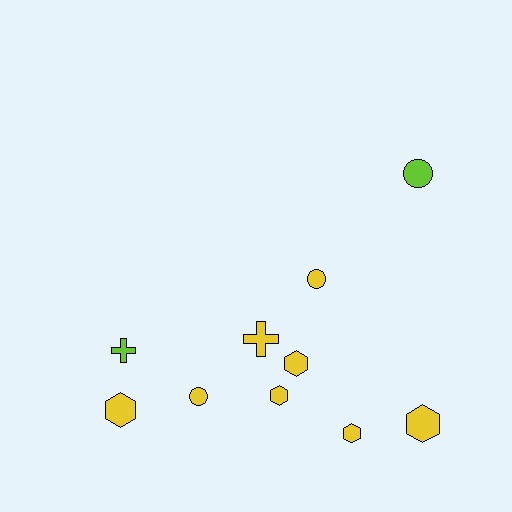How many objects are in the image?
There are 10 objects.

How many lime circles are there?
There is 1 lime circle.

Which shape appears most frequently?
Hexagon, with 5 objects.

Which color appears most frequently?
Yellow, with 8 objects.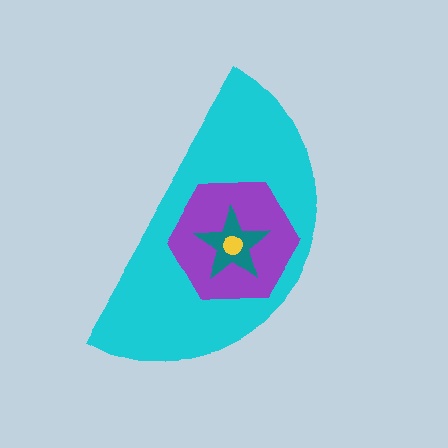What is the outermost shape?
The cyan semicircle.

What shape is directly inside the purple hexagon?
The teal star.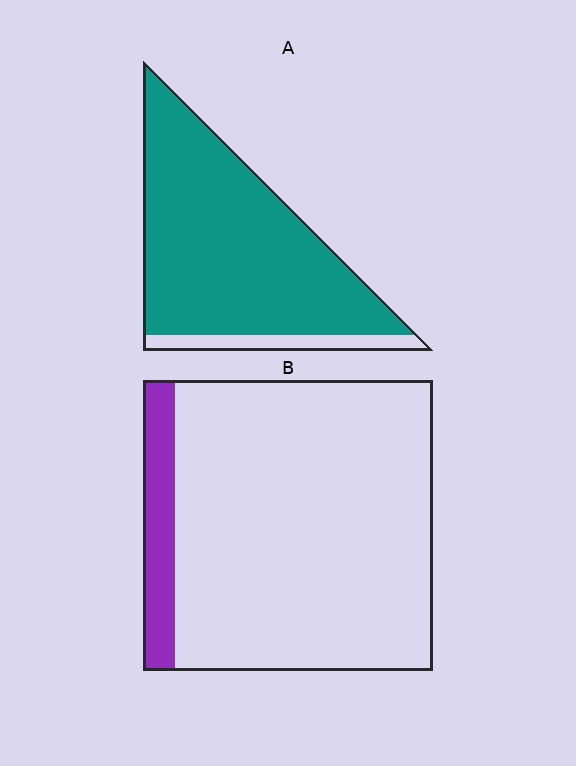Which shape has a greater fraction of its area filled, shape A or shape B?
Shape A.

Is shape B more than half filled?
No.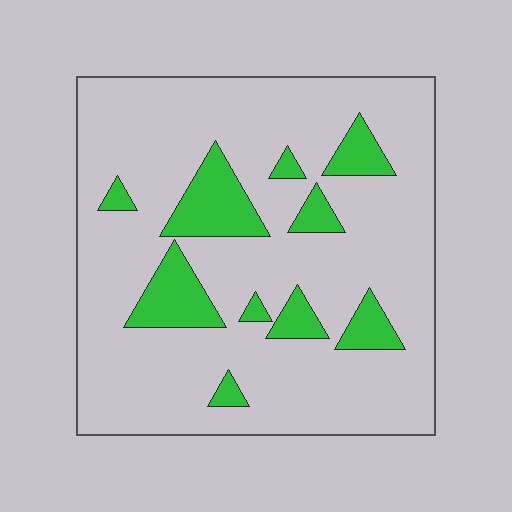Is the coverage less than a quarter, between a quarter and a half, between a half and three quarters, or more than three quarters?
Less than a quarter.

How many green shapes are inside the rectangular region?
10.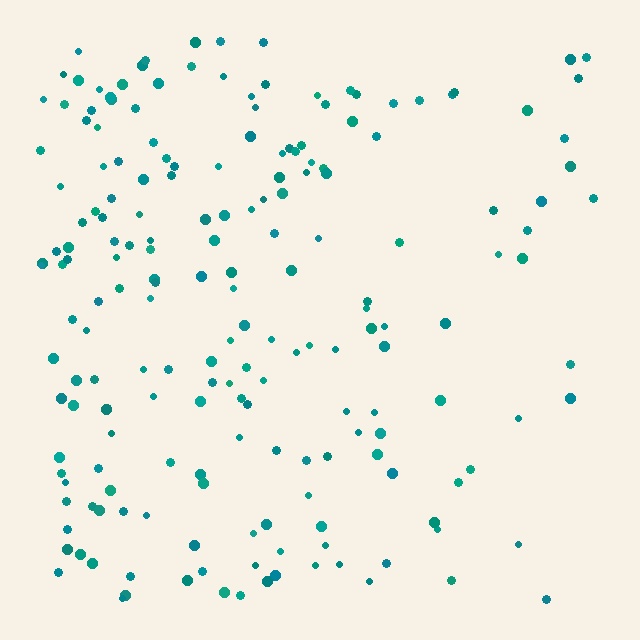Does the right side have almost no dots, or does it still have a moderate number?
Still a moderate number, just noticeably fewer than the left.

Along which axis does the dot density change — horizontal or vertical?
Horizontal.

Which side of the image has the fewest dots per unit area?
The right.